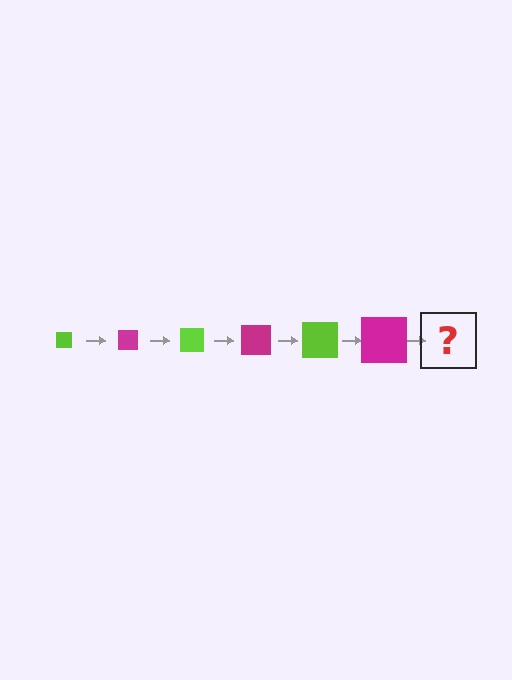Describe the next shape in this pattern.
It should be a lime square, larger than the previous one.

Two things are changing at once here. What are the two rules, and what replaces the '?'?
The two rules are that the square grows larger each step and the color cycles through lime and magenta. The '?' should be a lime square, larger than the previous one.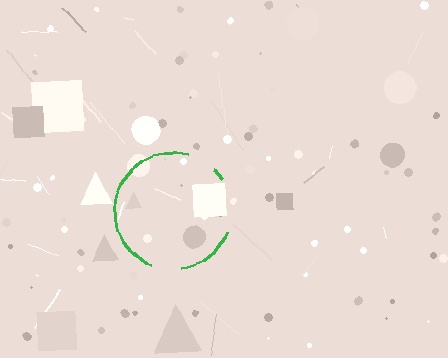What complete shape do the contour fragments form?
The contour fragments form a circle.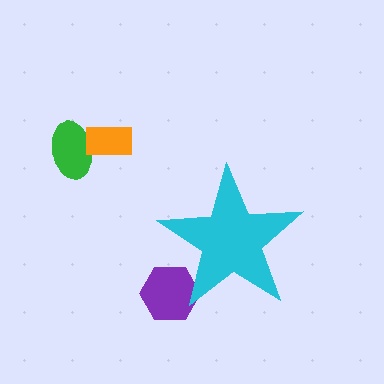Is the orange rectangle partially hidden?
No, the orange rectangle is fully visible.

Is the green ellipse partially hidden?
No, the green ellipse is fully visible.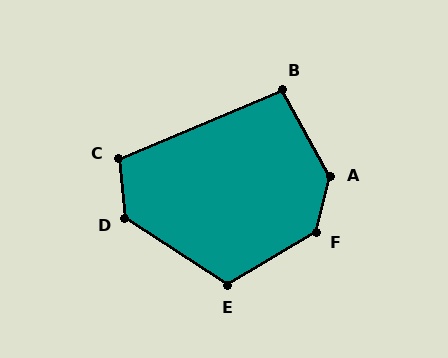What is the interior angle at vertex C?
Approximately 108 degrees (obtuse).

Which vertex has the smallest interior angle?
B, at approximately 96 degrees.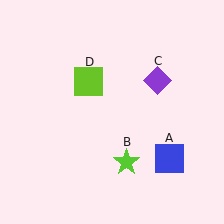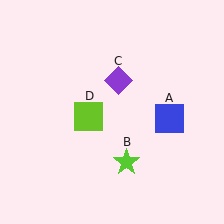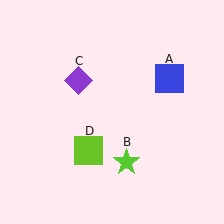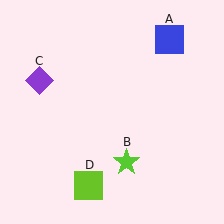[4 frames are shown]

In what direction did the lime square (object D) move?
The lime square (object D) moved down.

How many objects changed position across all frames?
3 objects changed position: blue square (object A), purple diamond (object C), lime square (object D).